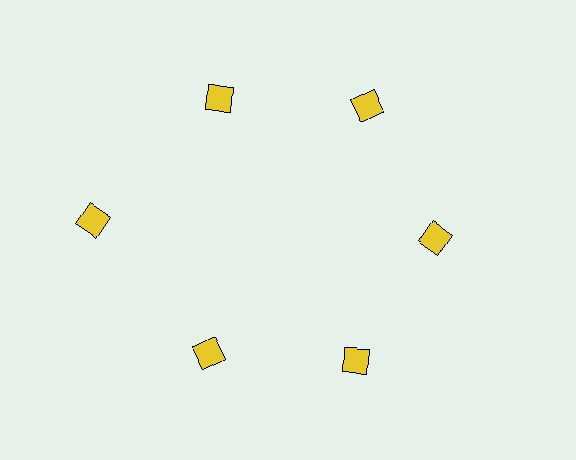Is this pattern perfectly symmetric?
No. The 6 yellow diamonds are arranged in a ring, but one element near the 9 o'clock position is pushed outward from the center, breaking the 6-fold rotational symmetry.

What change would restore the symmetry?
The symmetry would be restored by moving it inward, back onto the ring so that all 6 diamonds sit at equal angles and equal distance from the center.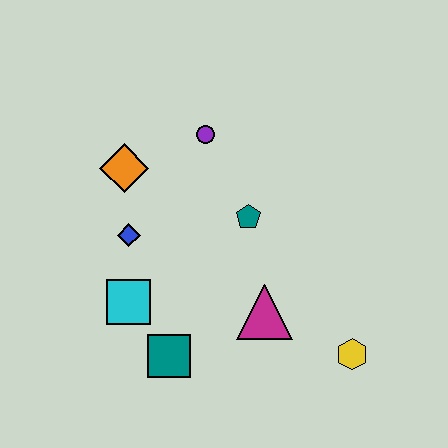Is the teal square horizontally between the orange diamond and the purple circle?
Yes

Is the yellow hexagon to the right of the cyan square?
Yes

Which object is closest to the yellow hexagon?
The magenta triangle is closest to the yellow hexagon.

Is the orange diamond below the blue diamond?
No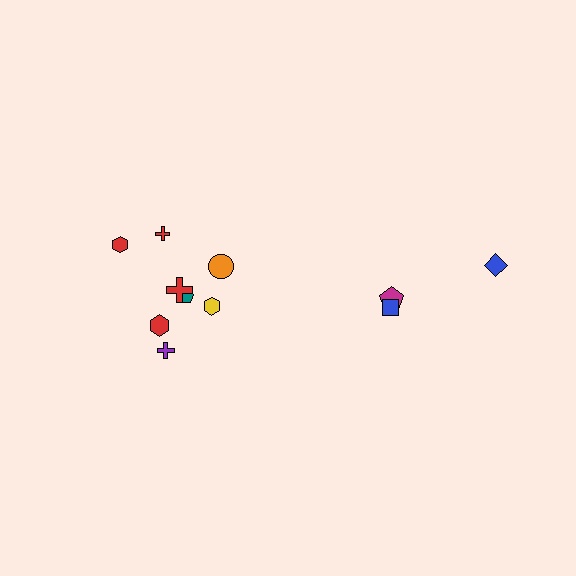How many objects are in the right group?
There are 3 objects.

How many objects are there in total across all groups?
There are 11 objects.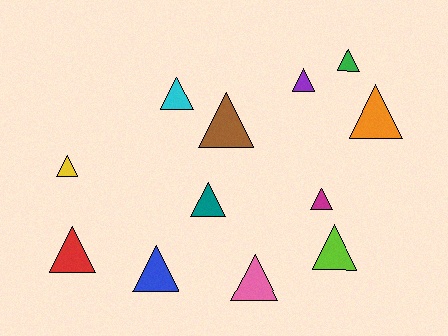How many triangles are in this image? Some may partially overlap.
There are 12 triangles.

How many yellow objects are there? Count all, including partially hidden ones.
There is 1 yellow object.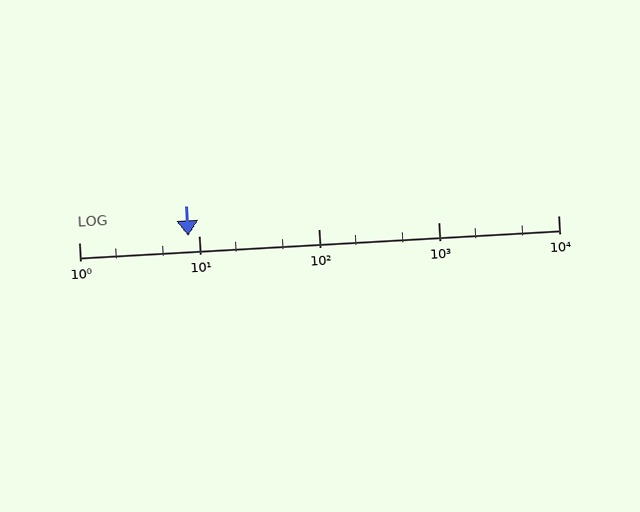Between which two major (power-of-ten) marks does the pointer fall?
The pointer is between 1 and 10.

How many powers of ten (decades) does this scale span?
The scale spans 4 decades, from 1 to 10000.